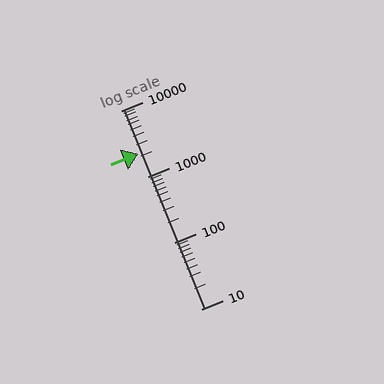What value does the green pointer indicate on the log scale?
The pointer indicates approximately 2200.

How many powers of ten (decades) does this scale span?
The scale spans 3 decades, from 10 to 10000.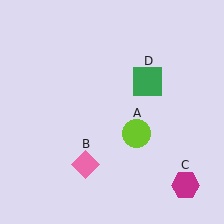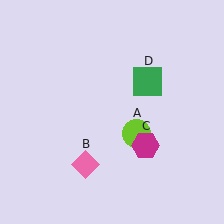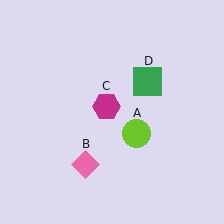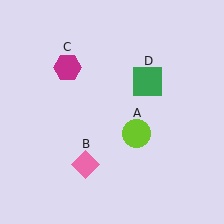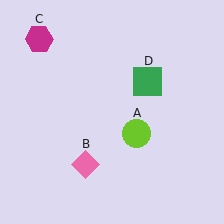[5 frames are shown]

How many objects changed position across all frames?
1 object changed position: magenta hexagon (object C).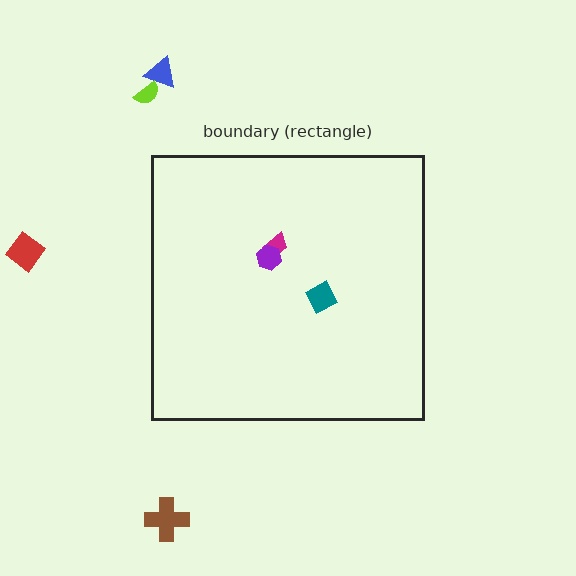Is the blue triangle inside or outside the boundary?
Outside.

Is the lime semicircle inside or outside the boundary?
Outside.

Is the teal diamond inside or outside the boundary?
Inside.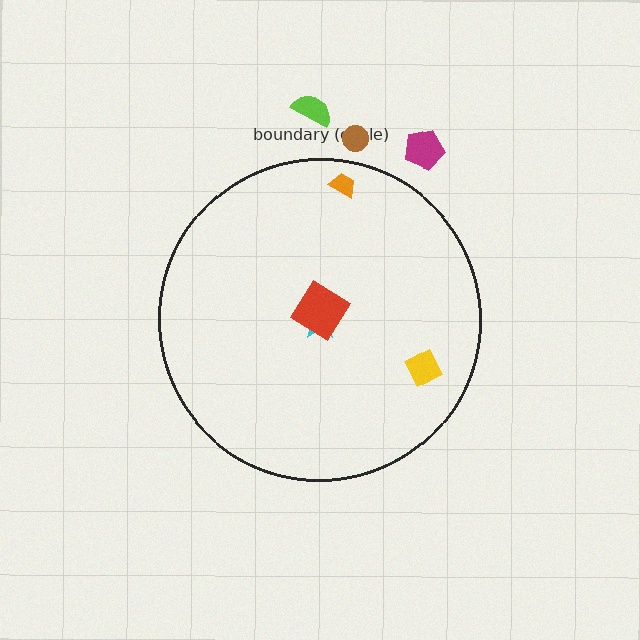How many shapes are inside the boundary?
4 inside, 3 outside.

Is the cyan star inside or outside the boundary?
Inside.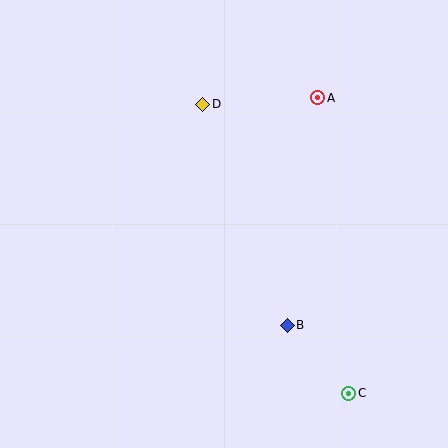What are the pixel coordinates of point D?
Point D is at (203, 104).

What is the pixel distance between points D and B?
The distance between D and B is 236 pixels.